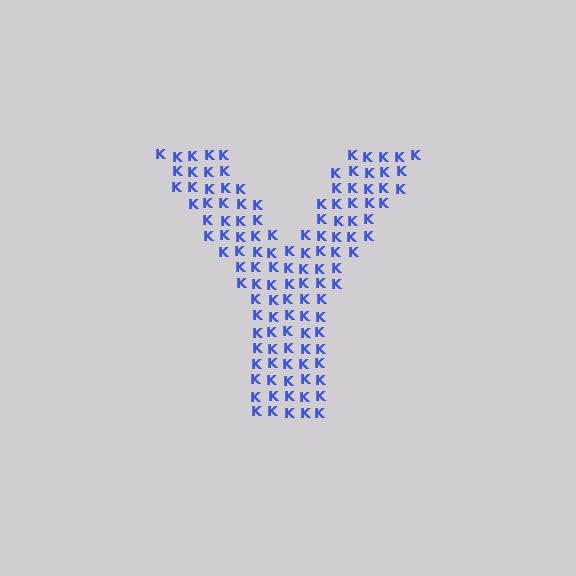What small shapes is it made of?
It is made of small letter K's.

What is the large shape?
The large shape is the letter Y.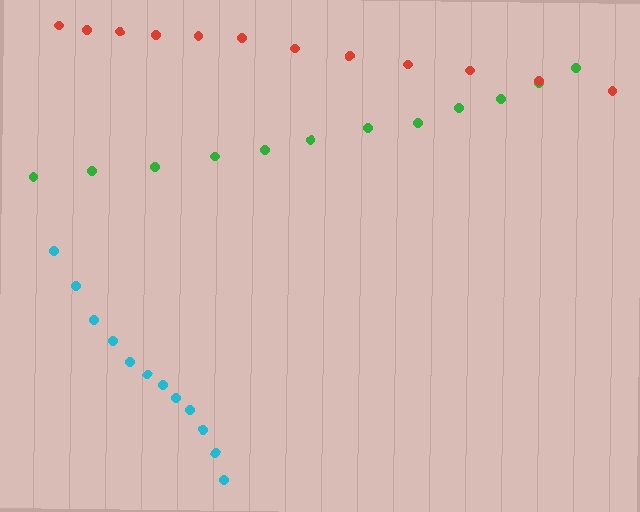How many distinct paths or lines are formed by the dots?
There are 3 distinct paths.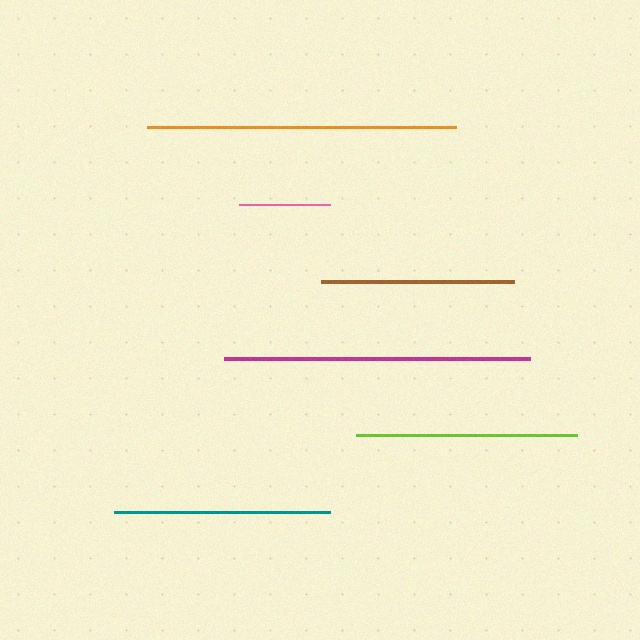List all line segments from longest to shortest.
From longest to shortest: orange, magenta, lime, teal, brown, pink.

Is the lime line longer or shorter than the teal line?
The lime line is longer than the teal line.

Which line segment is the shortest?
The pink line is the shortest at approximately 91 pixels.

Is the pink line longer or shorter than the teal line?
The teal line is longer than the pink line.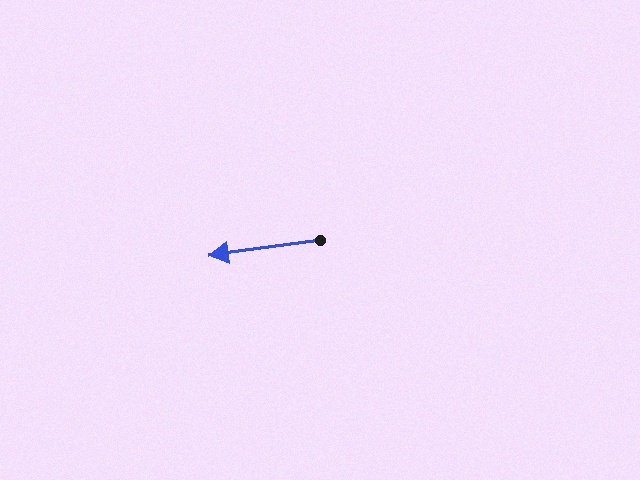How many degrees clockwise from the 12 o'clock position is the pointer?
Approximately 262 degrees.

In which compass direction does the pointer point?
West.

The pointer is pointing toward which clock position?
Roughly 9 o'clock.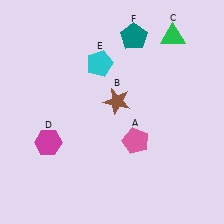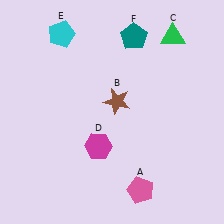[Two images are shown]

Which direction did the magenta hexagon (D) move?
The magenta hexagon (D) moved right.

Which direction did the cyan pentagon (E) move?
The cyan pentagon (E) moved left.